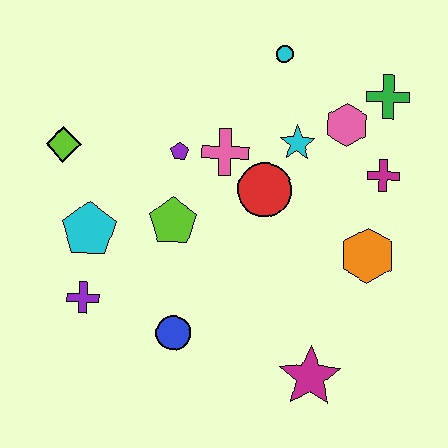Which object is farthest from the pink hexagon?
The purple cross is farthest from the pink hexagon.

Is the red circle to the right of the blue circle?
Yes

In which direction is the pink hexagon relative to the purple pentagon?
The pink hexagon is to the right of the purple pentagon.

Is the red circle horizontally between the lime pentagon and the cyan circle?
Yes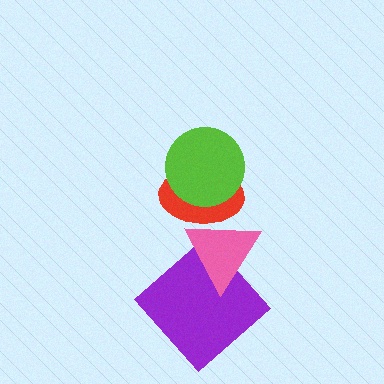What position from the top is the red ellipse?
The red ellipse is 2nd from the top.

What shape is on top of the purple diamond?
The pink triangle is on top of the purple diamond.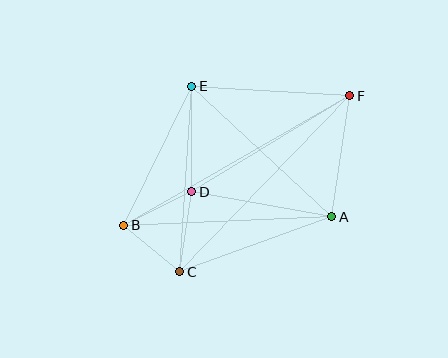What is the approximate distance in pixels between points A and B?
The distance between A and B is approximately 208 pixels.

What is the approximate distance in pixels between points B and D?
The distance between B and D is approximately 76 pixels.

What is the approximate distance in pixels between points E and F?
The distance between E and F is approximately 158 pixels.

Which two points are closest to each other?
Points B and C are closest to each other.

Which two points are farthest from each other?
Points B and F are farthest from each other.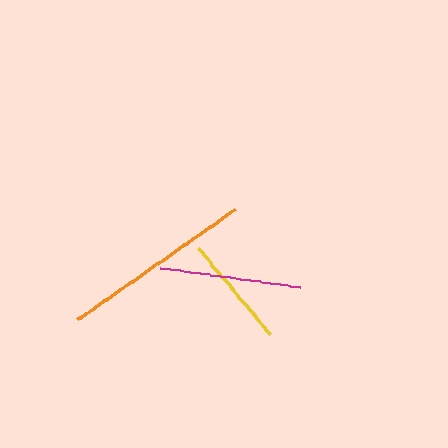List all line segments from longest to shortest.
From longest to shortest: orange, magenta, yellow.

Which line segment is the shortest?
The yellow line is the shortest at approximately 112 pixels.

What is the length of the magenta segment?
The magenta segment is approximately 140 pixels long.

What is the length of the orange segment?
The orange segment is approximately 192 pixels long.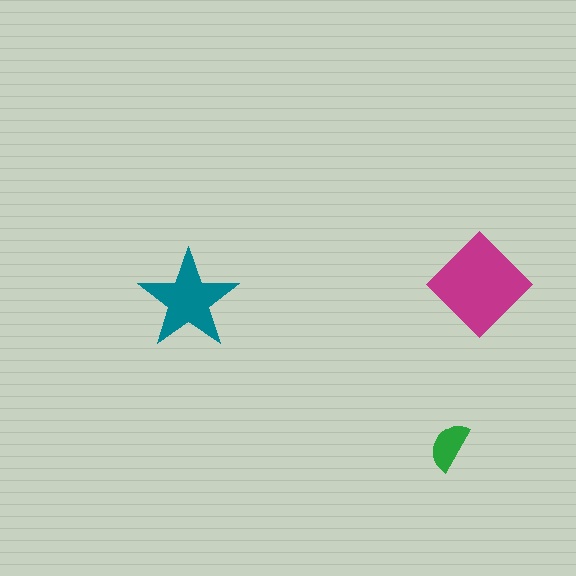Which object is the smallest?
The green semicircle.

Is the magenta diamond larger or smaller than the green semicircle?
Larger.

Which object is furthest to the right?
The magenta diamond is rightmost.